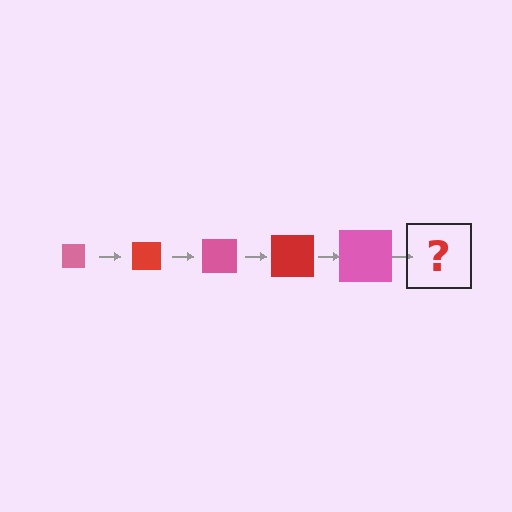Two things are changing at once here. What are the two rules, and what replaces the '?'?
The two rules are that the square grows larger each step and the color cycles through pink and red. The '?' should be a red square, larger than the previous one.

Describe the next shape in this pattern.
It should be a red square, larger than the previous one.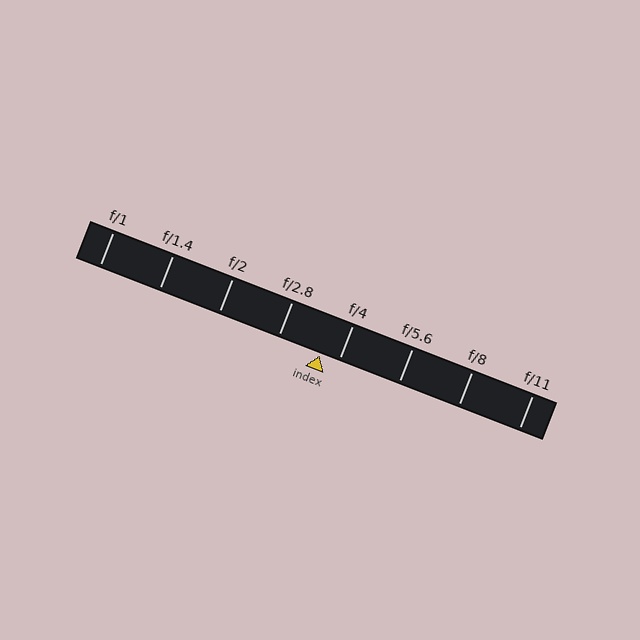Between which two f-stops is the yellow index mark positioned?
The index mark is between f/2.8 and f/4.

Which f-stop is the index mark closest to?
The index mark is closest to f/4.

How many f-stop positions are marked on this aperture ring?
There are 8 f-stop positions marked.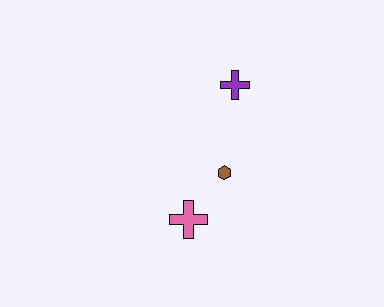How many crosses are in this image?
There are 2 crosses.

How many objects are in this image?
There are 3 objects.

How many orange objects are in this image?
There are no orange objects.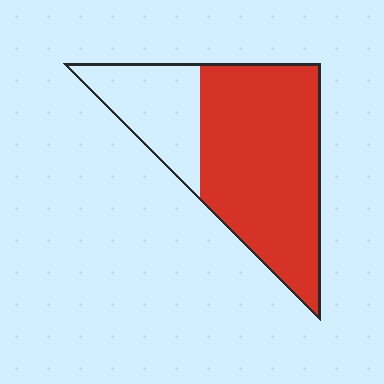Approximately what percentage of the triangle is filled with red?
Approximately 70%.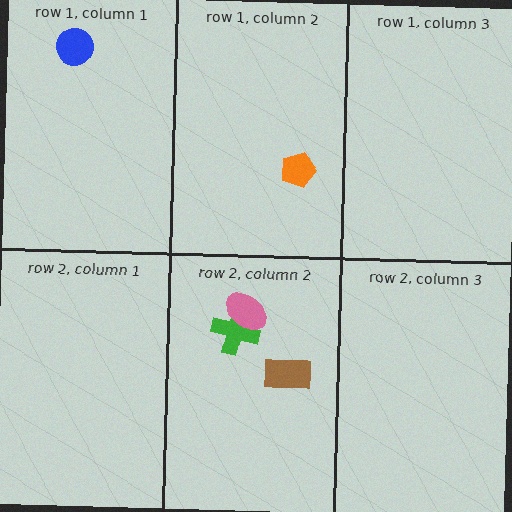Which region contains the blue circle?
The row 1, column 1 region.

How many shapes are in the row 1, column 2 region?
1.